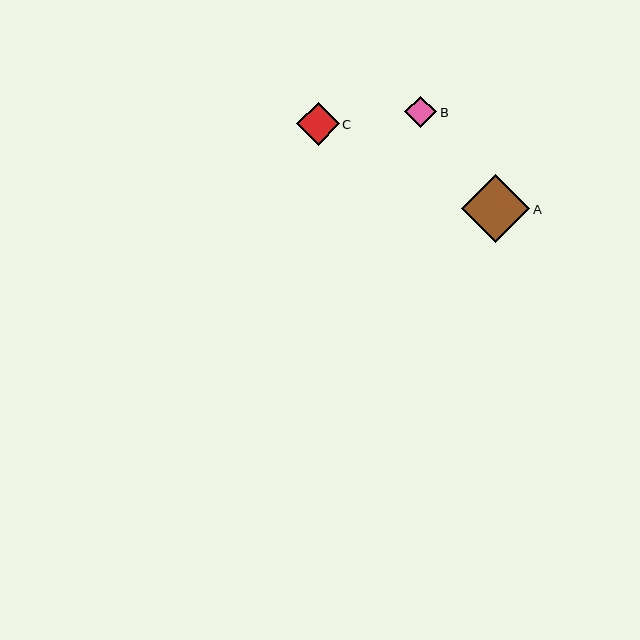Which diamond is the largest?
Diamond A is the largest with a size of approximately 68 pixels.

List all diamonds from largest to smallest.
From largest to smallest: A, C, B.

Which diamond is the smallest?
Diamond B is the smallest with a size of approximately 32 pixels.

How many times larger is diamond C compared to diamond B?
Diamond C is approximately 1.4 times the size of diamond B.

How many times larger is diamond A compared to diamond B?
Diamond A is approximately 2.1 times the size of diamond B.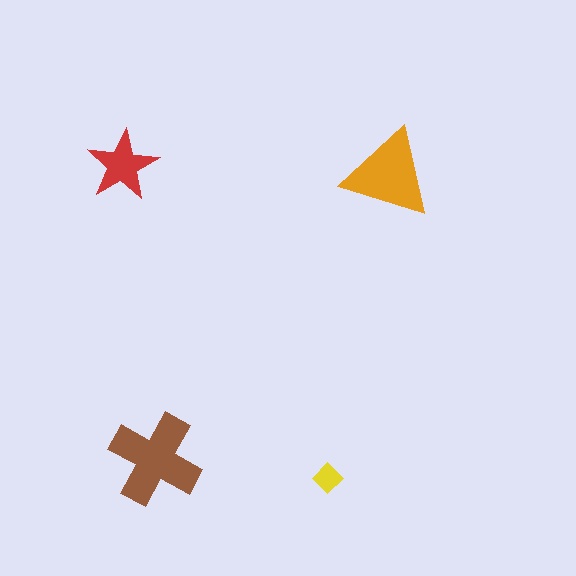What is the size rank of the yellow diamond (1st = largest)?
4th.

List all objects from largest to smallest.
The brown cross, the orange triangle, the red star, the yellow diamond.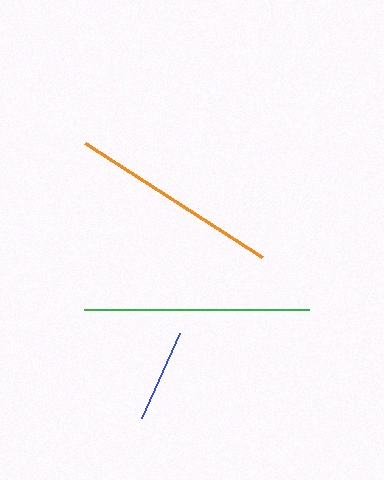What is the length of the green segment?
The green segment is approximately 225 pixels long.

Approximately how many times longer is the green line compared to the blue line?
The green line is approximately 2.4 times the length of the blue line.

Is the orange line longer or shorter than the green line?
The green line is longer than the orange line.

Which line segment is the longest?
The green line is the longest at approximately 225 pixels.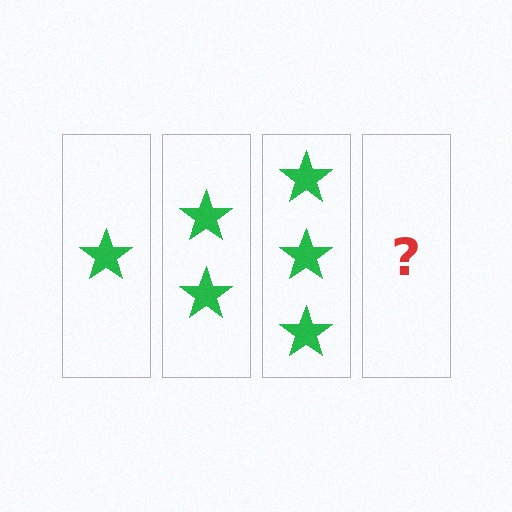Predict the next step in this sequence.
The next step is 4 stars.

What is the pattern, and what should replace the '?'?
The pattern is that each step adds one more star. The '?' should be 4 stars.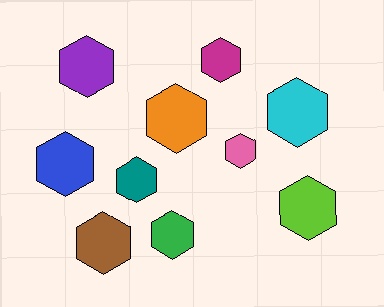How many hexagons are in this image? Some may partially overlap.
There are 10 hexagons.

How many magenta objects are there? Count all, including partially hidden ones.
There is 1 magenta object.